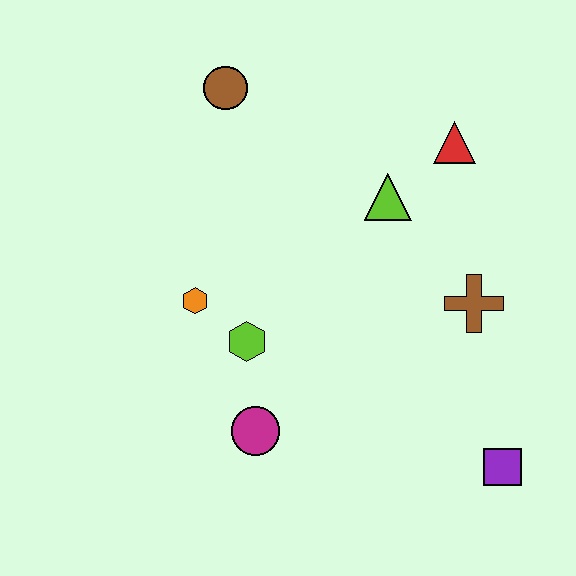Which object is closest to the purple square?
The brown cross is closest to the purple square.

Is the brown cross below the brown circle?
Yes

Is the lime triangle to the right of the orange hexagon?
Yes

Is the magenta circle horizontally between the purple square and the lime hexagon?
Yes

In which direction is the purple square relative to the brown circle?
The purple square is below the brown circle.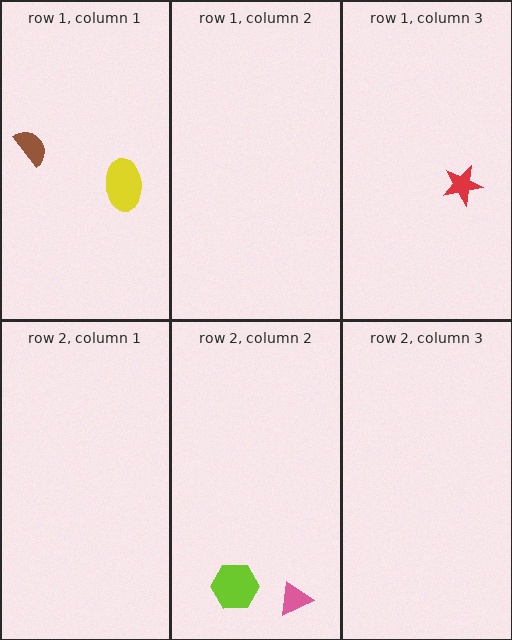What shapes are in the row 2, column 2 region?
The lime hexagon, the pink triangle.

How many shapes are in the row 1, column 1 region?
2.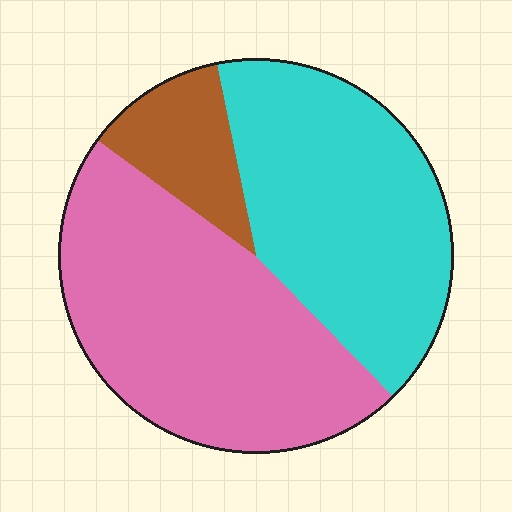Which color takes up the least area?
Brown, at roughly 10%.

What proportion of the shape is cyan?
Cyan covers 41% of the shape.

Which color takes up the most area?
Pink, at roughly 45%.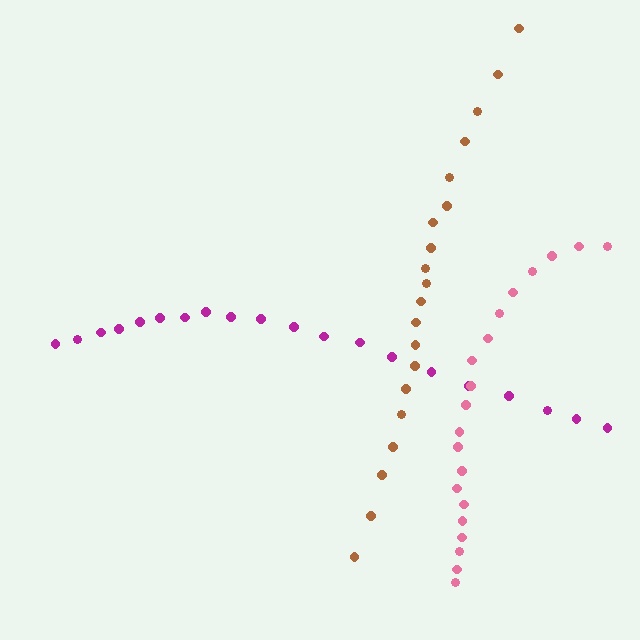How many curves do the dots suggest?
There are 3 distinct paths.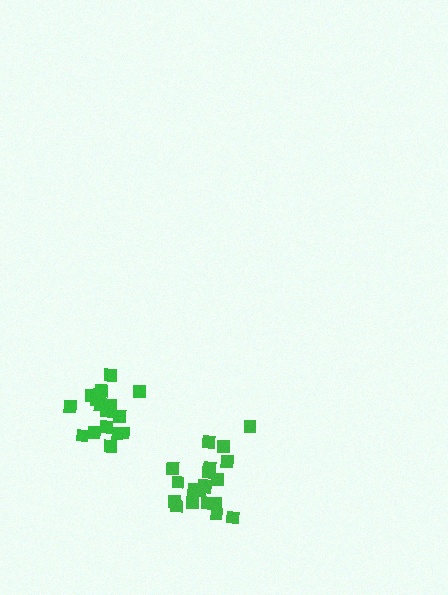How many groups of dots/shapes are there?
There are 2 groups.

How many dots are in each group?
Group 1: 17 dots, Group 2: 20 dots (37 total).